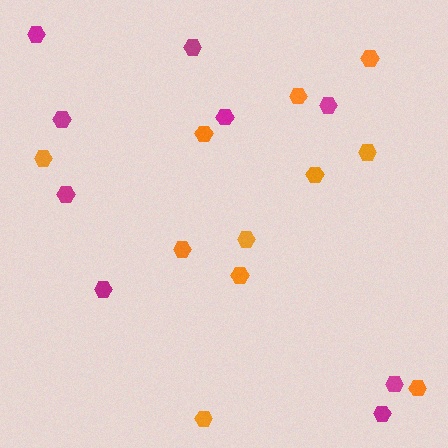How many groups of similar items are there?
There are 2 groups: one group of orange hexagons (11) and one group of magenta hexagons (9).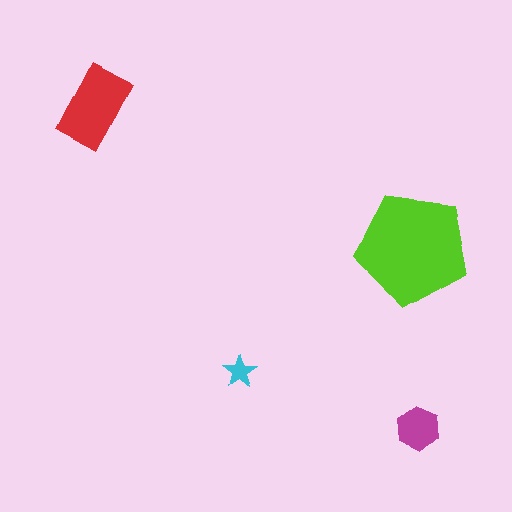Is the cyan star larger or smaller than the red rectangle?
Smaller.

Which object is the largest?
The lime pentagon.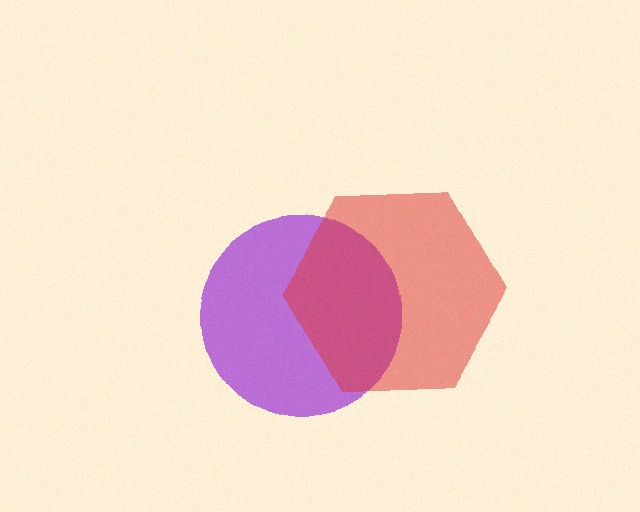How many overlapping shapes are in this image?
There are 2 overlapping shapes in the image.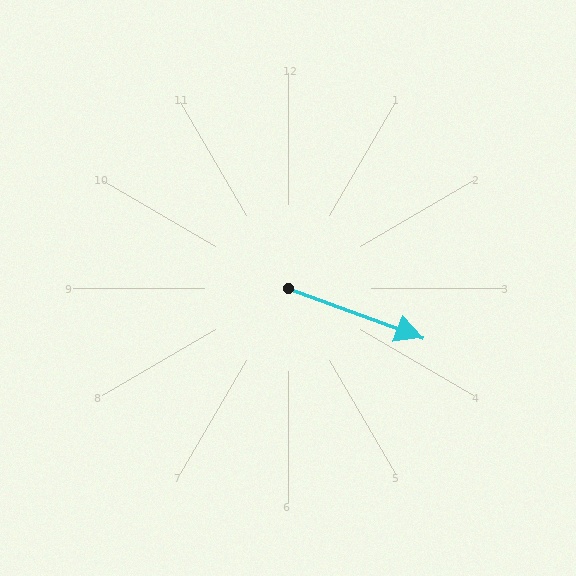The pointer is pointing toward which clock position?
Roughly 4 o'clock.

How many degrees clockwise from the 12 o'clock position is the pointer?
Approximately 110 degrees.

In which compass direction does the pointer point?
East.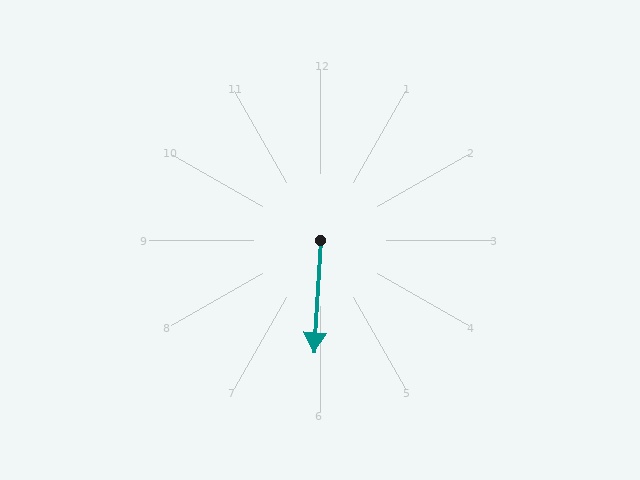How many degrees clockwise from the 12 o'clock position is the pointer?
Approximately 183 degrees.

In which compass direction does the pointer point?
South.